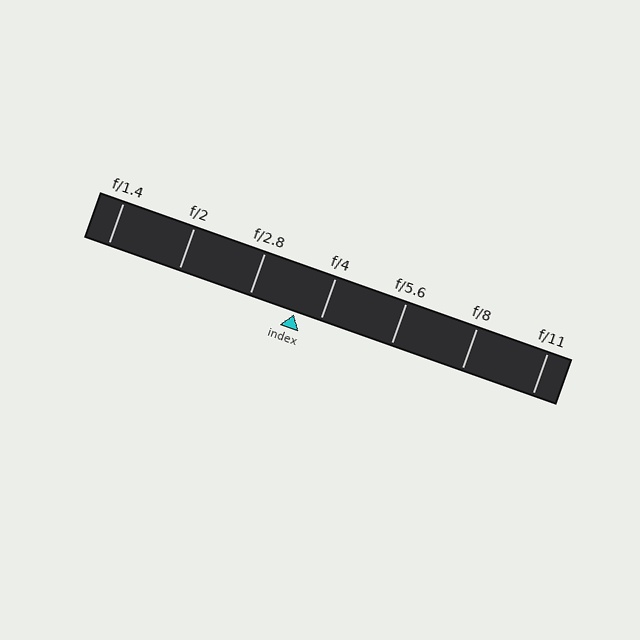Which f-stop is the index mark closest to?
The index mark is closest to f/4.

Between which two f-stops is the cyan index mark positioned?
The index mark is between f/2.8 and f/4.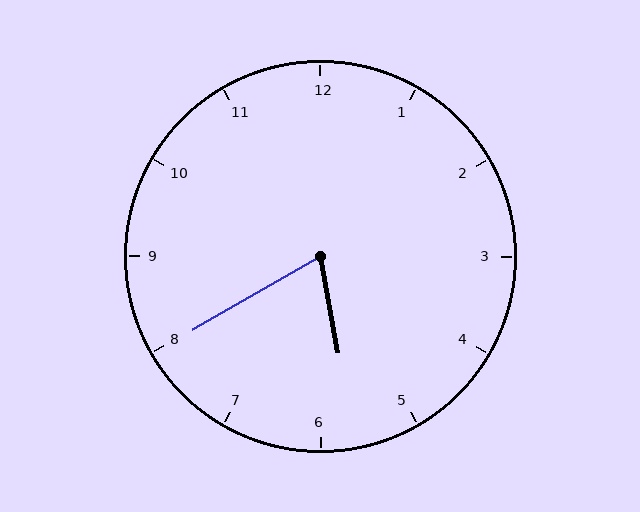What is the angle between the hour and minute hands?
Approximately 70 degrees.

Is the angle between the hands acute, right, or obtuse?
It is acute.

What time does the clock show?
5:40.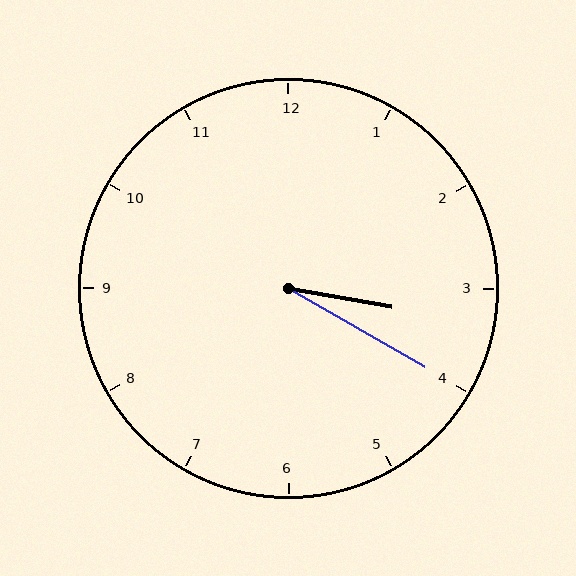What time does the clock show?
3:20.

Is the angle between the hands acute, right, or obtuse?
It is acute.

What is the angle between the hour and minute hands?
Approximately 20 degrees.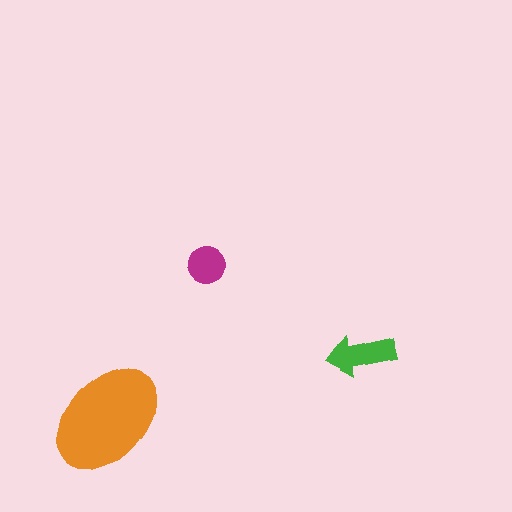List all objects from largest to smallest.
The orange ellipse, the green arrow, the magenta circle.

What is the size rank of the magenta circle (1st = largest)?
3rd.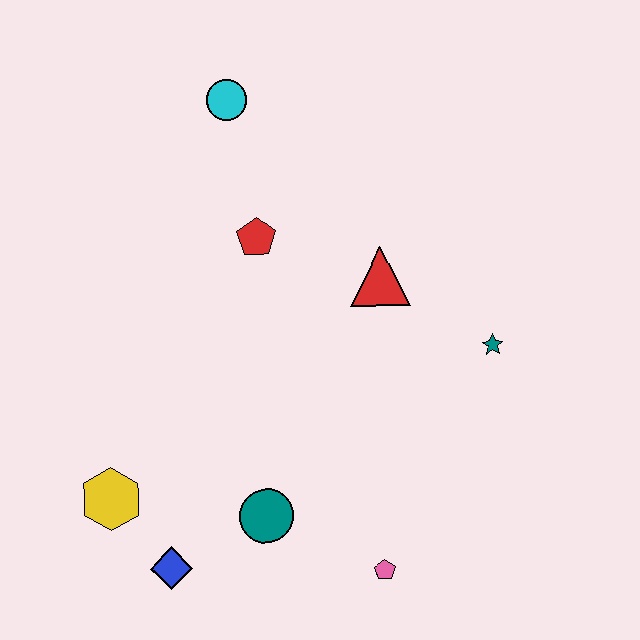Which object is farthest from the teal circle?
The cyan circle is farthest from the teal circle.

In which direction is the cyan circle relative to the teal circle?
The cyan circle is above the teal circle.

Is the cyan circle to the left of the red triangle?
Yes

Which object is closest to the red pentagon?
The red triangle is closest to the red pentagon.